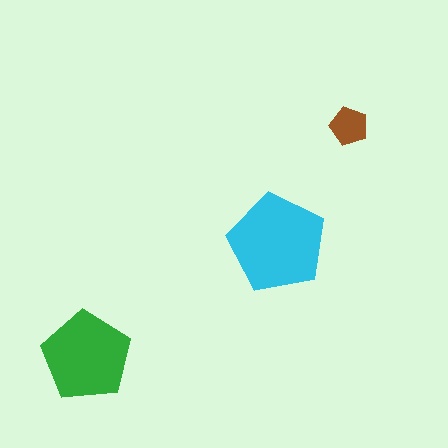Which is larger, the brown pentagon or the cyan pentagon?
The cyan one.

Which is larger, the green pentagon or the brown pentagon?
The green one.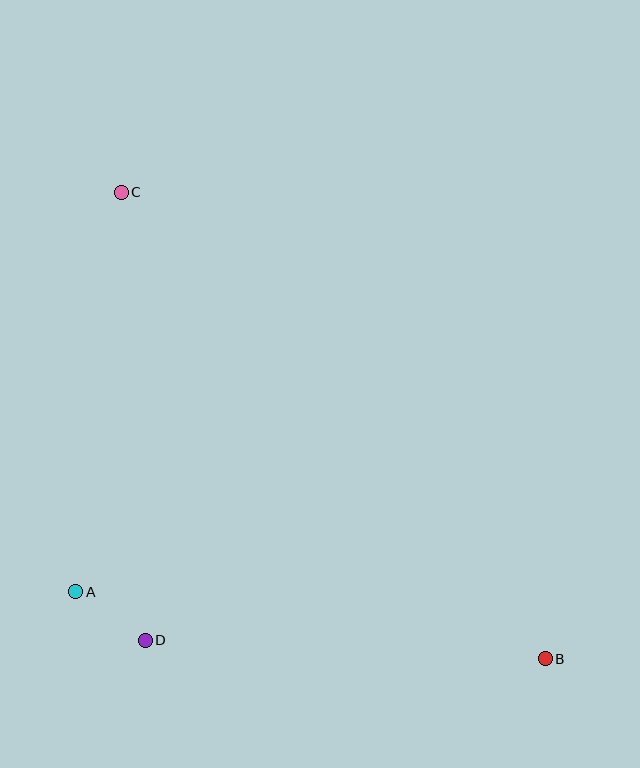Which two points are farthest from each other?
Points B and C are farthest from each other.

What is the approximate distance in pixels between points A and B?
The distance between A and B is approximately 474 pixels.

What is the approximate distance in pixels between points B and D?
The distance between B and D is approximately 400 pixels.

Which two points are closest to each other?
Points A and D are closest to each other.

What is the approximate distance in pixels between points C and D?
The distance between C and D is approximately 448 pixels.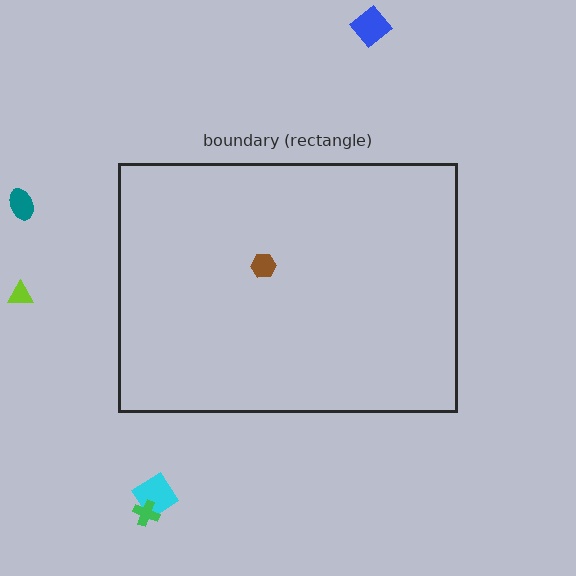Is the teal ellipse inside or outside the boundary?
Outside.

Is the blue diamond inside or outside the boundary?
Outside.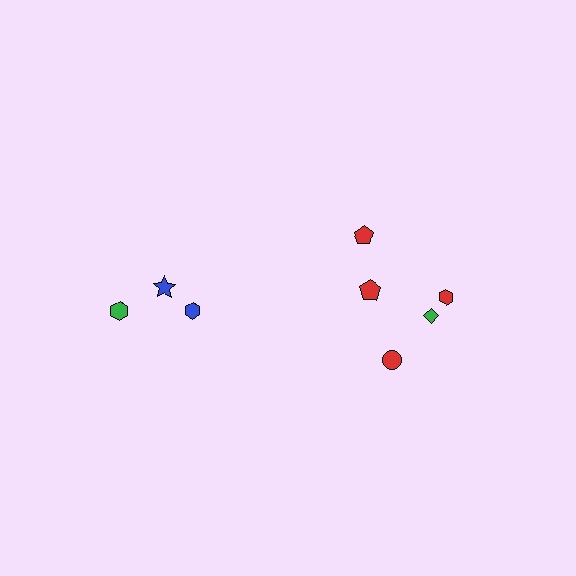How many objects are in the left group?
There are 3 objects.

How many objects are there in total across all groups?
There are 8 objects.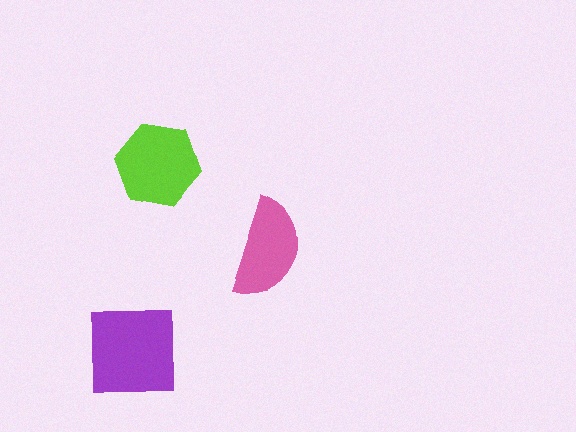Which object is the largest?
The purple square.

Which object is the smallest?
The pink semicircle.